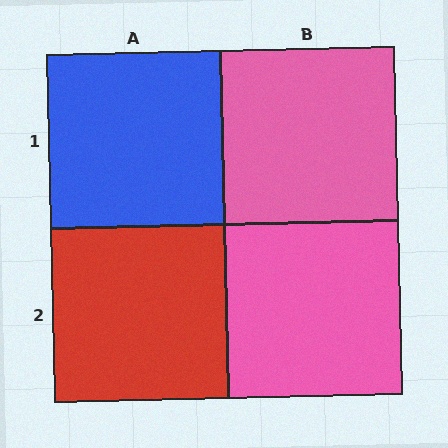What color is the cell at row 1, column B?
Pink.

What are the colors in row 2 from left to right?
Red, pink.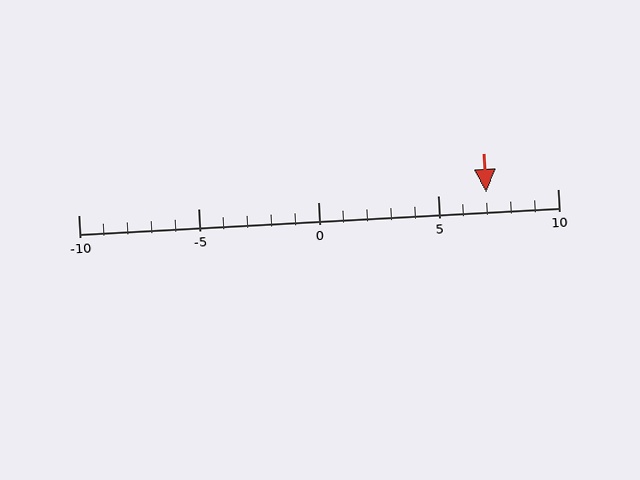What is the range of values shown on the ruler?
The ruler shows values from -10 to 10.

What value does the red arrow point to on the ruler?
The red arrow points to approximately 7.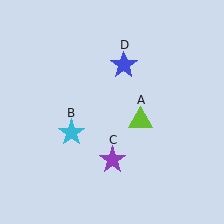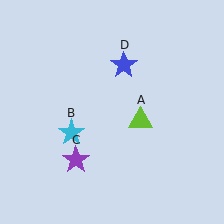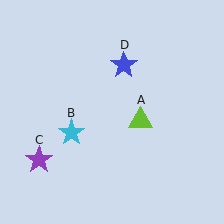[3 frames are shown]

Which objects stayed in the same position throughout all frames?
Lime triangle (object A) and cyan star (object B) and blue star (object D) remained stationary.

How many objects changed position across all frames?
1 object changed position: purple star (object C).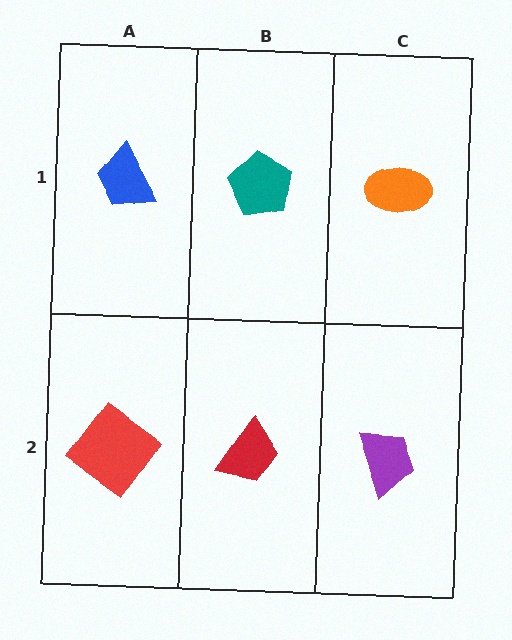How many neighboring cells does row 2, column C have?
2.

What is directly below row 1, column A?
A red diamond.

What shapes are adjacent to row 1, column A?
A red diamond (row 2, column A), a teal pentagon (row 1, column B).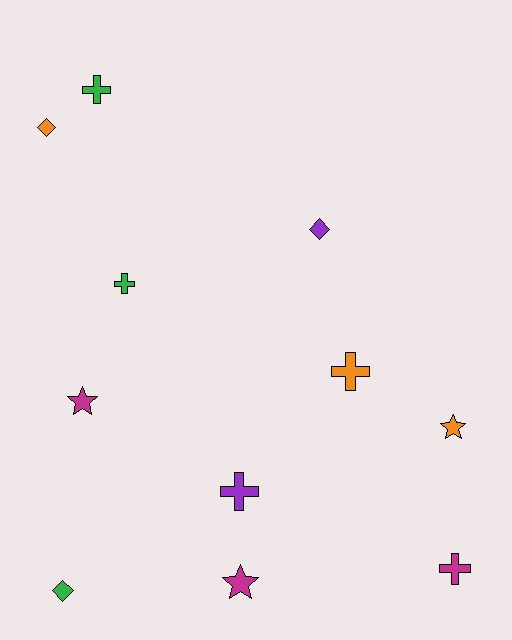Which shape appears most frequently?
Cross, with 5 objects.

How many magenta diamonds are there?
There are no magenta diamonds.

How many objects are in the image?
There are 11 objects.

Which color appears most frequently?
Magenta, with 3 objects.